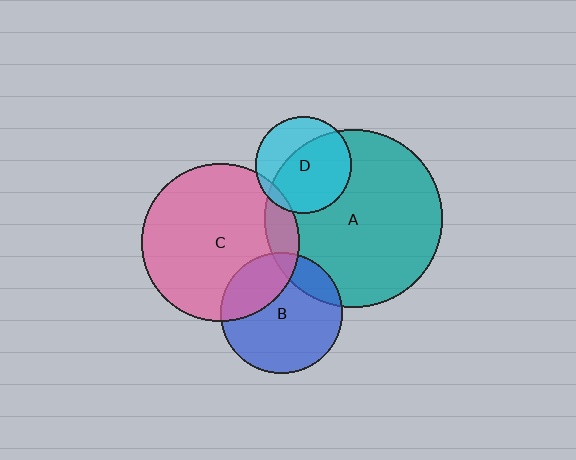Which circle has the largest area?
Circle A (teal).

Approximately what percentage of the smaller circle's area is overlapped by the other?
Approximately 65%.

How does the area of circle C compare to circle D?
Approximately 2.7 times.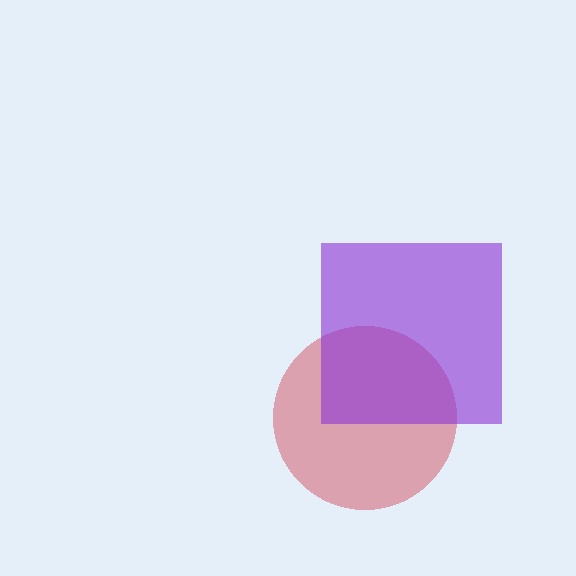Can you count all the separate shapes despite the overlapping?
Yes, there are 2 separate shapes.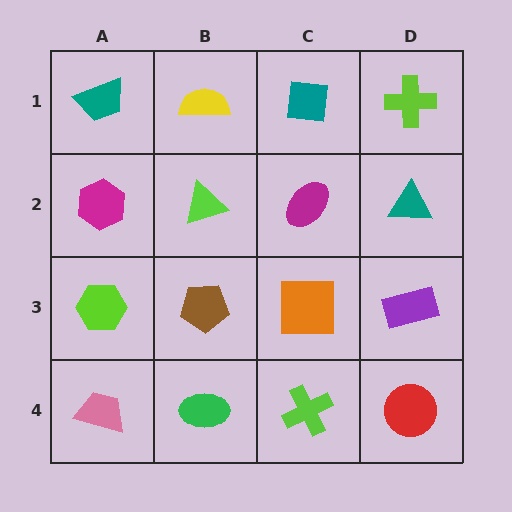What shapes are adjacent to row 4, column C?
An orange square (row 3, column C), a green ellipse (row 4, column B), a red circle (row 4, column D).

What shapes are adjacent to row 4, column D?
A purple rectangle (row 3, column D), a lime cross (row 4, column C).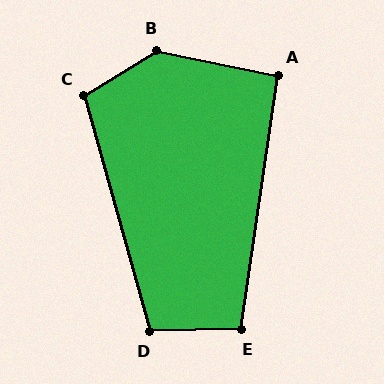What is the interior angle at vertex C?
Approximately 106 degrees (obtuse).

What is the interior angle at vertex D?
Approximately 104 degrees (obtuse).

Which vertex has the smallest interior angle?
A, at approximately 93 degrees.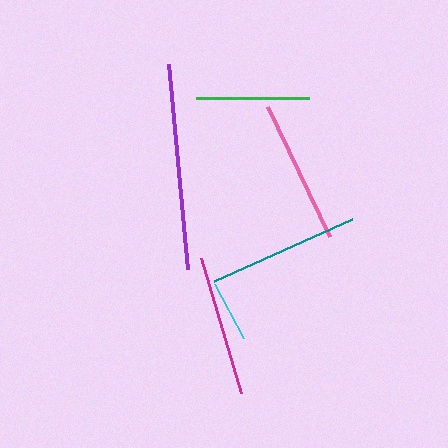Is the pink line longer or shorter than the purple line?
The purple line is longer than the pink line.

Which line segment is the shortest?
The cyan line is the shortest at approximately 61 pixels.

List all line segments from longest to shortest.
From longest to shortest: purple, teal, pink, magenta, green, cyan.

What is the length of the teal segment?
The teal segment is approximately 151 pixels long.